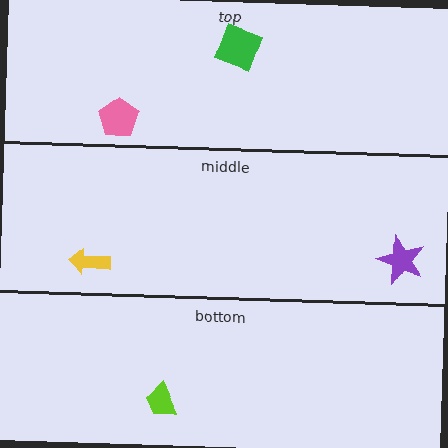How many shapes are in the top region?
2.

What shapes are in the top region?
The green square, the pink pentagon.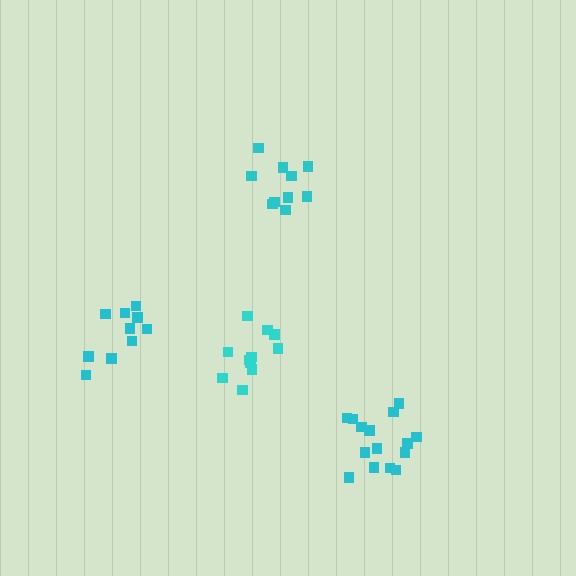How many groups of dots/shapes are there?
There are 4 groups.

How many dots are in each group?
Group 1: 11 dots, Group 2: 10 dots, Group 3: 15 dots, Group 4: 10 dots (46 total).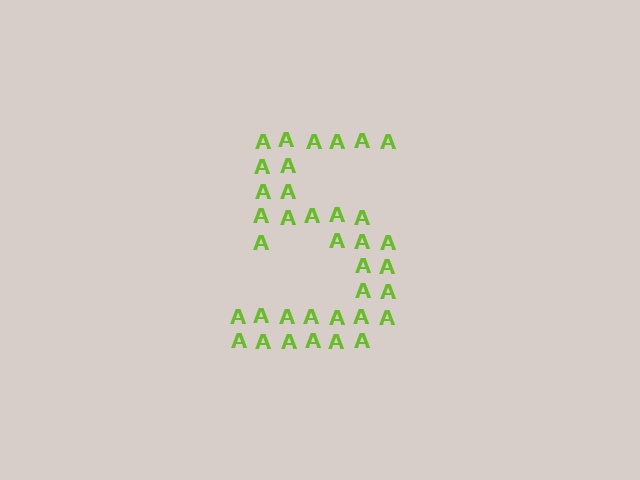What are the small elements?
The small elements are letter A's.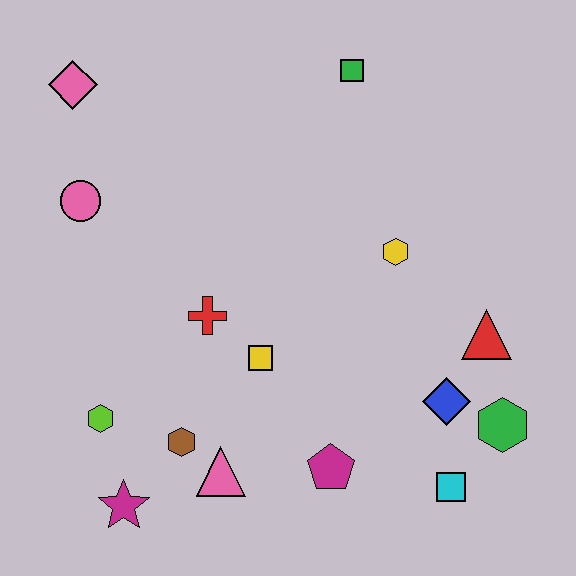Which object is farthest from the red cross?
The green hexagon is farthest from the red cross.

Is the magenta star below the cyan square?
Yes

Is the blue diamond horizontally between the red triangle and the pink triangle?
Yes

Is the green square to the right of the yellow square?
Yes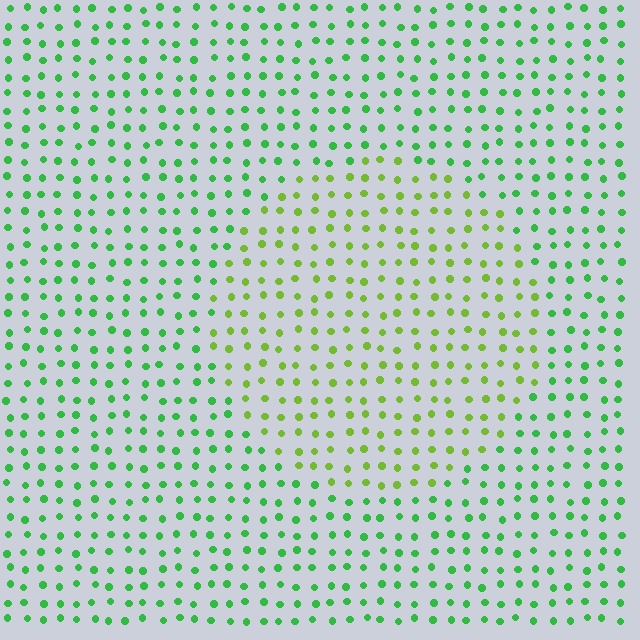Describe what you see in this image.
The image is filled with small green elements in a uniform arrangement. A circle-shaped region is visible where the elements are tinted to a slightly different hue, forming a subtle color boundary.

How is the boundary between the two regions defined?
The boundary is defined purely by a slight shift in hue (about 36 degrees). Spacing, size, and orientation are identical on both sides.